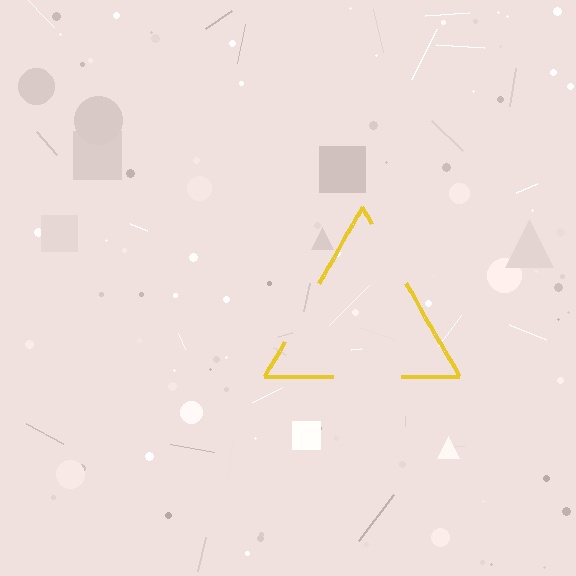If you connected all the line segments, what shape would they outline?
They would outline a triangle.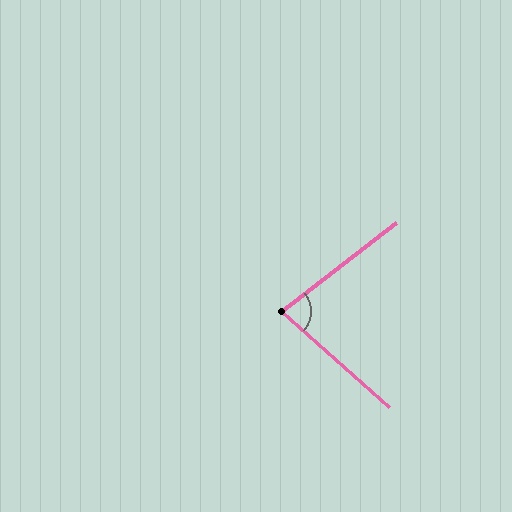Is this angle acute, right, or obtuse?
It is acute.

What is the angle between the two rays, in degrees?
Approximately 79 degrees.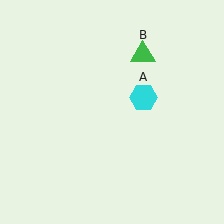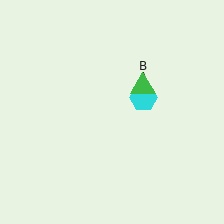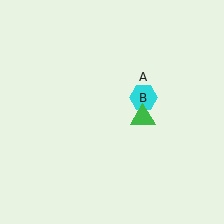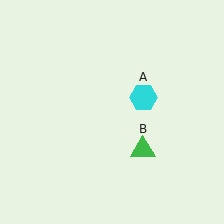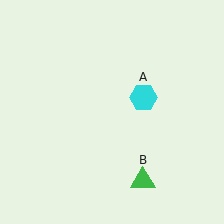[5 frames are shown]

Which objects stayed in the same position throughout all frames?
Cyan hexagon (object A) remained stationary.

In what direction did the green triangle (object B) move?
The green triangle (object B) moved down.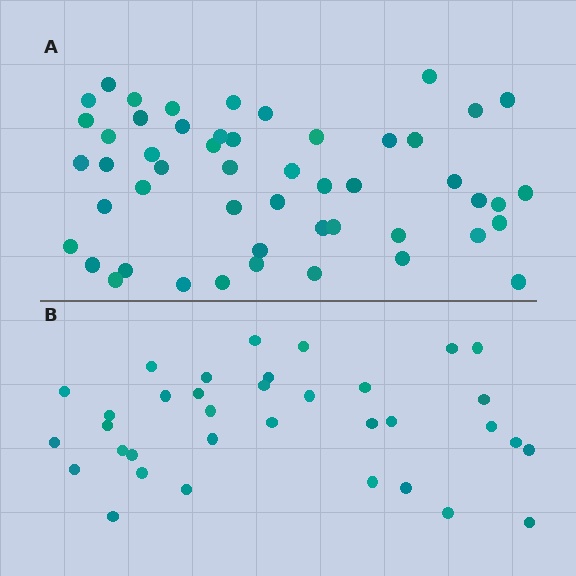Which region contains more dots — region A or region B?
Region A (the top region) has more dots.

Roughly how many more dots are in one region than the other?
Region A has approximately 15 more dots than region B.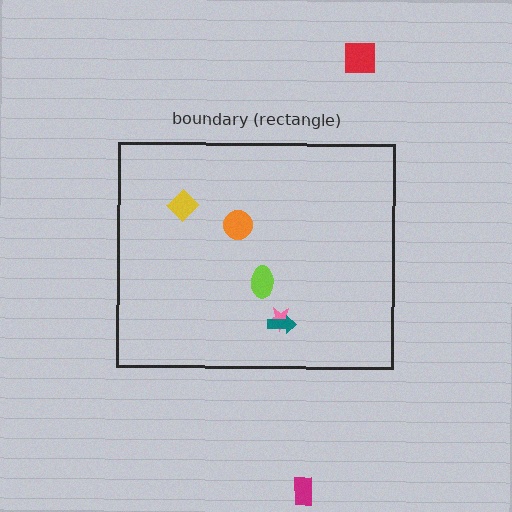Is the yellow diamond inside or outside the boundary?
Inside.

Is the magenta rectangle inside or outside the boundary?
Outside.